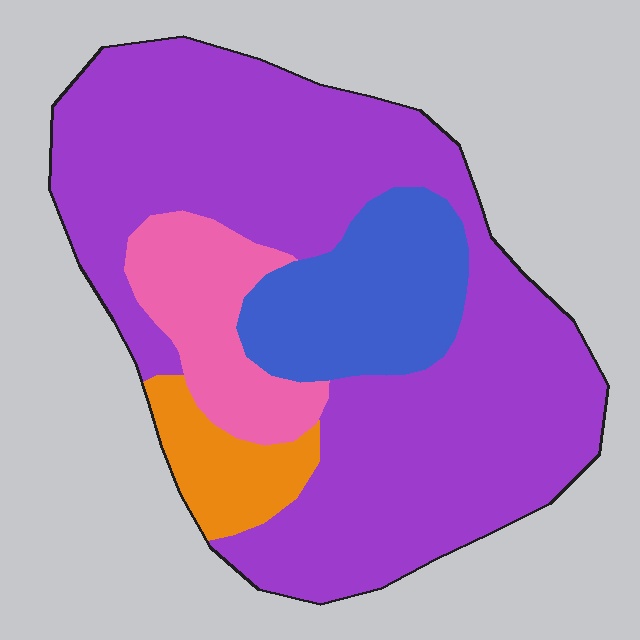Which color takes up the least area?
Orange, at roughly 5%.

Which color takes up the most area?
Purple, at roughly 65%.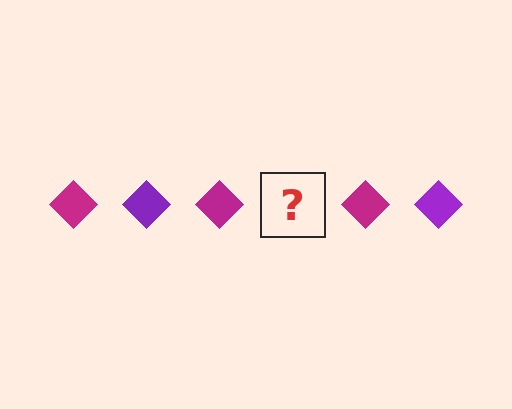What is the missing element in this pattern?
The missing element is a purple diamond.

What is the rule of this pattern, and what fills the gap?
The rule is that the pattern cycles through magenta, purple diamonds. The gap should be filled with a purple diamond.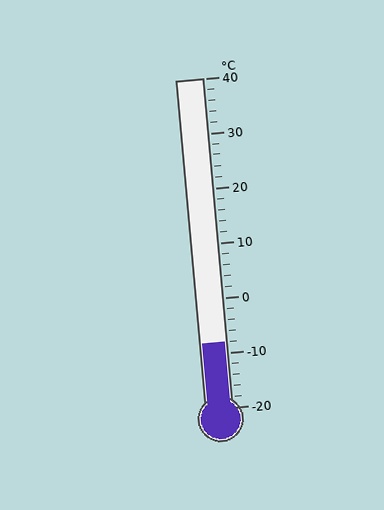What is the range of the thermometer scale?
The thermometer scale ranges from -20°C to 40°C.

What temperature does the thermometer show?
The thermometer shows approximately -8°C.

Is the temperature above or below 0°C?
The temperature is below 0°C.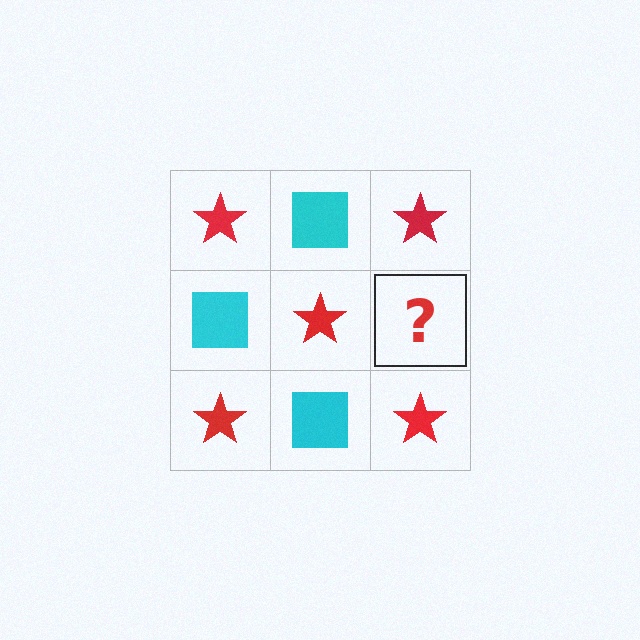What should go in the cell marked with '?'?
The missing cell should contain a cyan square.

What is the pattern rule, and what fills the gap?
The rule is that it alternates red star and cyan square in a checkerboard pattern. The gap should be filled with a cyan square.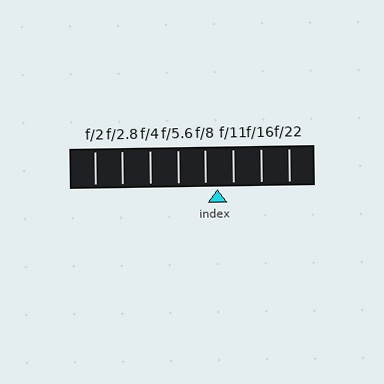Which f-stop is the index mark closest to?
The index mark is closest to f/8.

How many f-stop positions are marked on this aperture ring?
There are 8 f-stop positions marked.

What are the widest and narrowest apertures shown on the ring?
The widest aperture shown is f/2 and the narrowest is f/22.